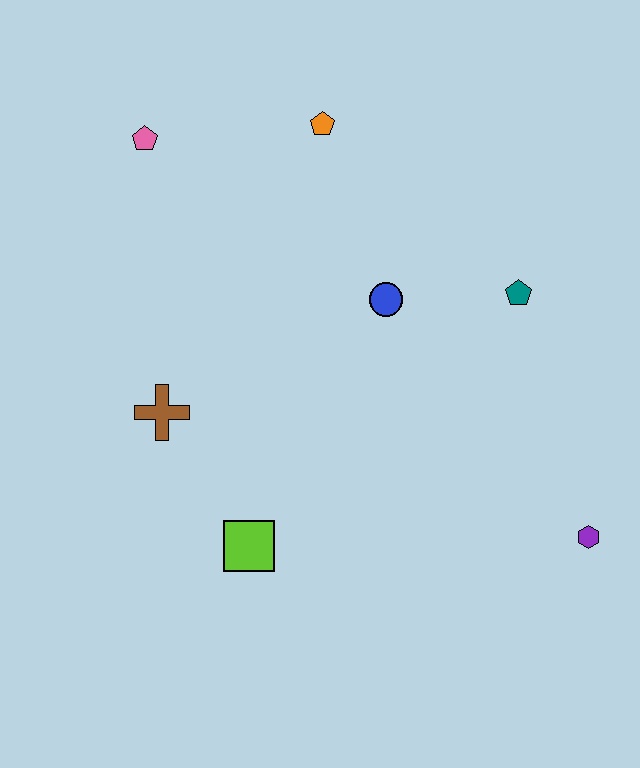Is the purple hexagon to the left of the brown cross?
No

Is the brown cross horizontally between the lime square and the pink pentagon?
Yes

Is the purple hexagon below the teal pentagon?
Yes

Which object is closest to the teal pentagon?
The blue circle is closest to the teal pentagon.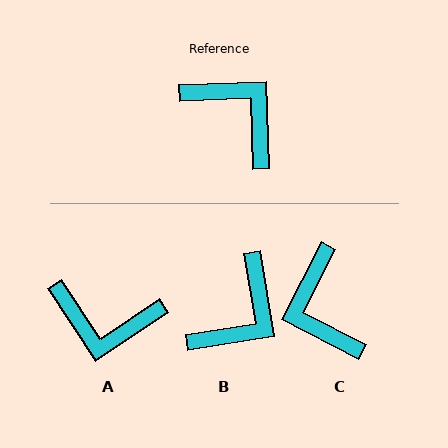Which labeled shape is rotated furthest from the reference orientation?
C, about 151 degrees away.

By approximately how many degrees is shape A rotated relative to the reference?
Approximately 149 degrees clockwise.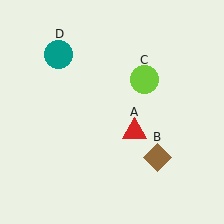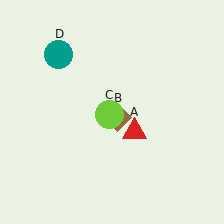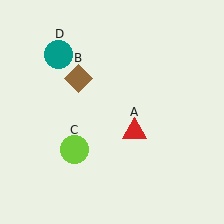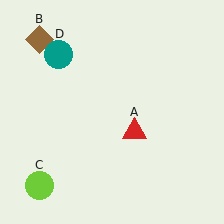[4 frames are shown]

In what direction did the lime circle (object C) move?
The lime circle (object C) moved down and to the left.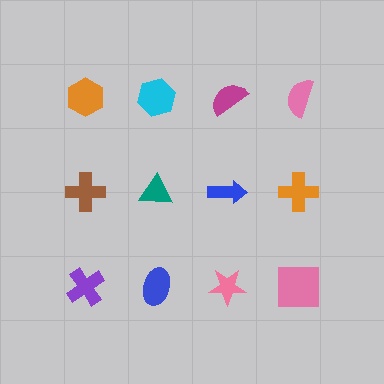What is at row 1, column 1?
An orange hexagon.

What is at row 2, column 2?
A teal triangle.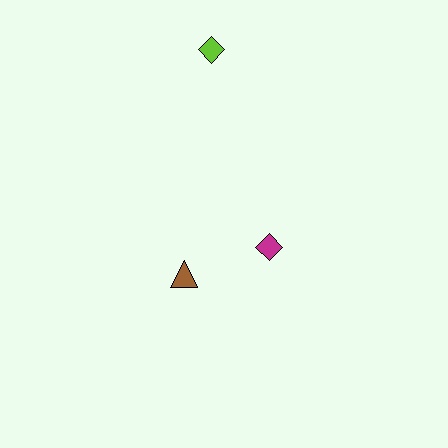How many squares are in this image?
There are no squares.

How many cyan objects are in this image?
There are no cyan objects.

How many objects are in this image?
There are 3 objects.